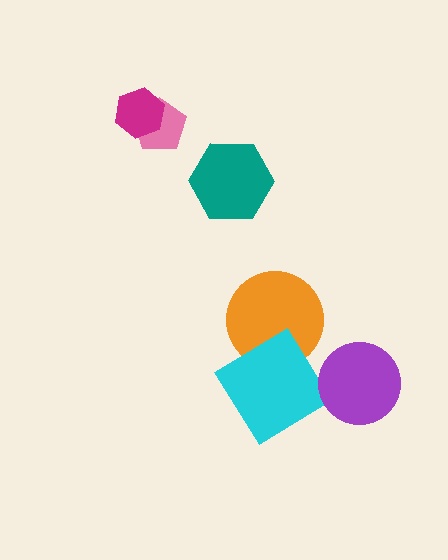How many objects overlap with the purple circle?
0 objects overlap with the purple circle.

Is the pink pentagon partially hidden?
Yes, it is partially covered by another shape.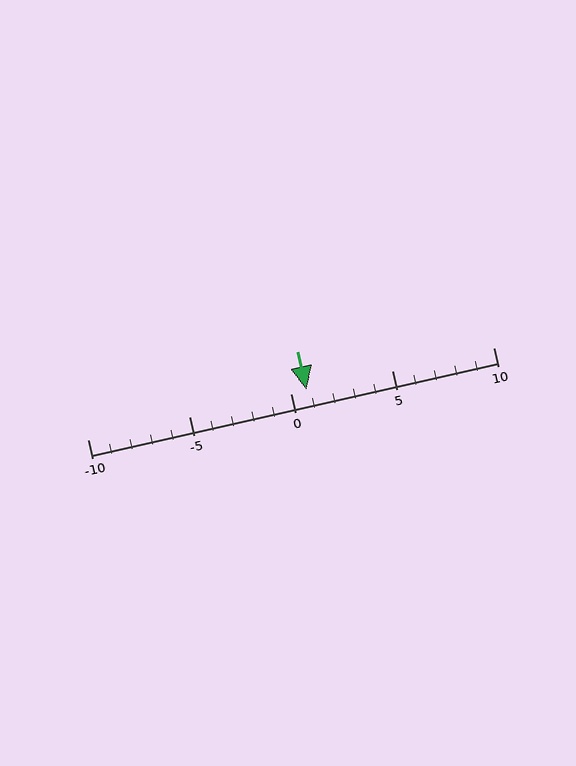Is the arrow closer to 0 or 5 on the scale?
The arrow is closer to 0.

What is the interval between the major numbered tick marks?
The major tick marks are spaced 5 units apart.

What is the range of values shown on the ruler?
The ruler shows values from -10 to 10.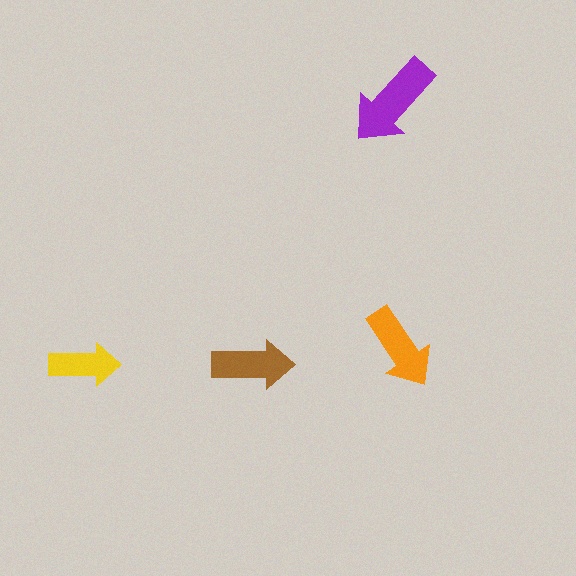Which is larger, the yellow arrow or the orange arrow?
The orange one.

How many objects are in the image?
There are 4 objects in the image.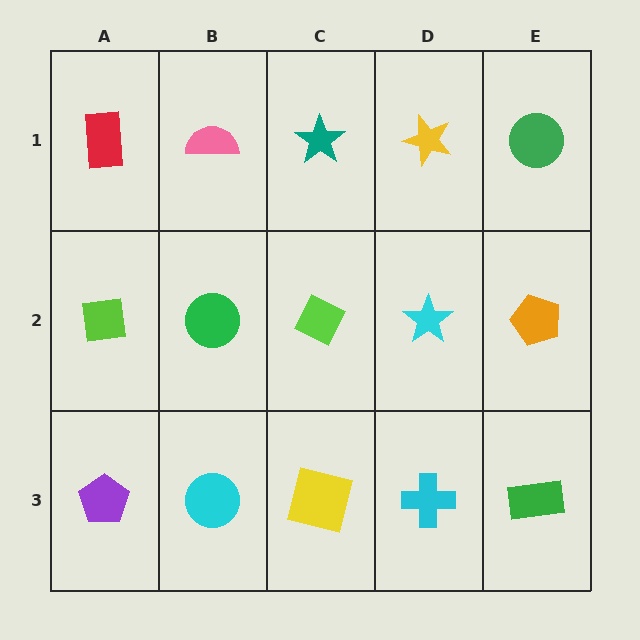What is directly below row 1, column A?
A lime square.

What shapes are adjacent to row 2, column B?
A pink semicircle (row 1, column B), a cyan circle (row 3, column B), a lime square (row 2, column A), a lime diamond (row 2, column C).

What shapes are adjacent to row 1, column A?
A lime square (row 2, column A), a pink semicircle (row 1, column B).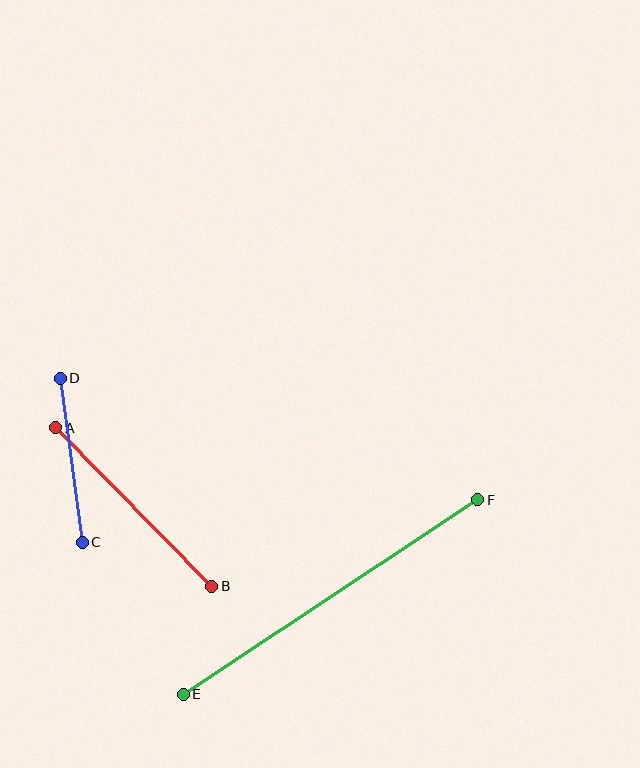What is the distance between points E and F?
The distance is approximately 353 pixels.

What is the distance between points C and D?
The distance is approximately 166 pixels.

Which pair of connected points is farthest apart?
Points E and F are farthest apart.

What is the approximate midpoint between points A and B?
The midpoint is at approximately (134, 507) pixels.